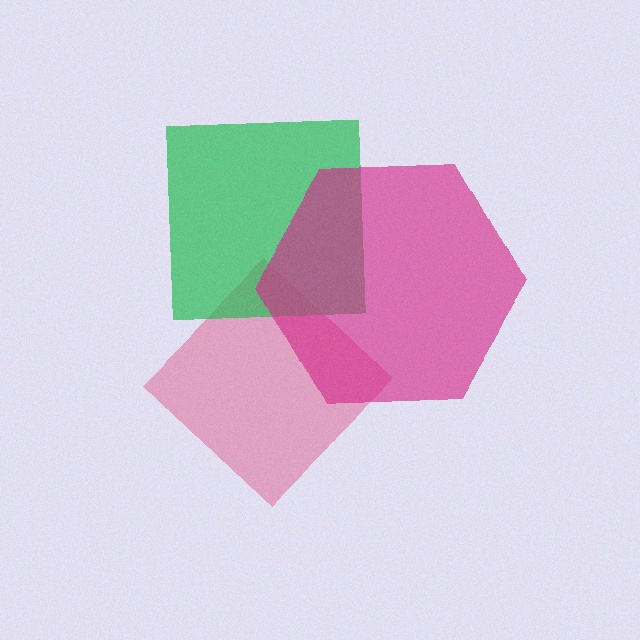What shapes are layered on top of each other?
The layered shapes are: a pink diamond, a green square, a magenta hexagon.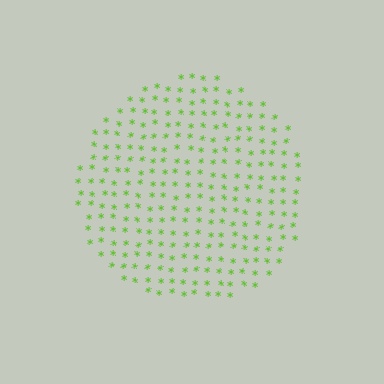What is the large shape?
The large shape is a circle.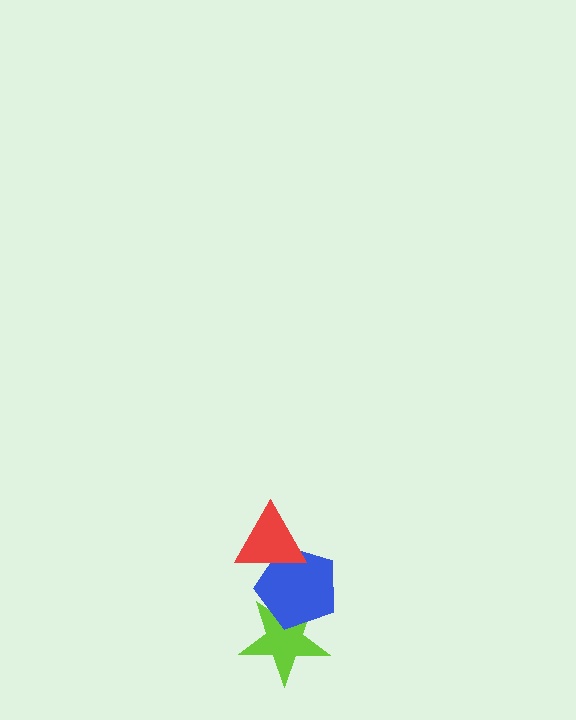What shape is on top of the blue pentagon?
The red triangle is on top of the blue pentagon.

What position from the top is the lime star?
The lime star is 3rd from the top.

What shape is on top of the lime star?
The blue pentagon is on top of the lime star.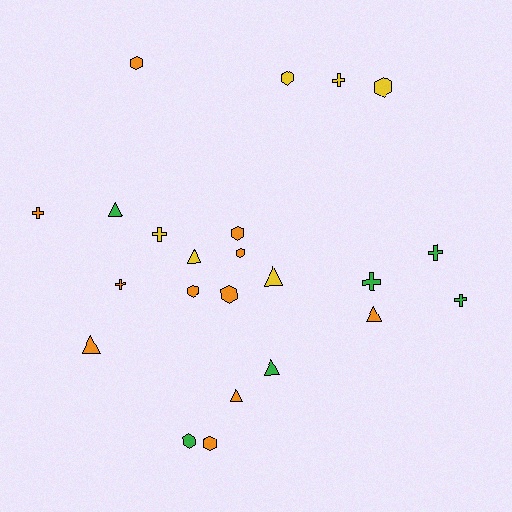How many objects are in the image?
There are 23 objects.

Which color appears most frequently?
Orange, with 11 objects.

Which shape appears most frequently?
Hexagon, with 9 objects.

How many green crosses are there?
There are 3 green crosses.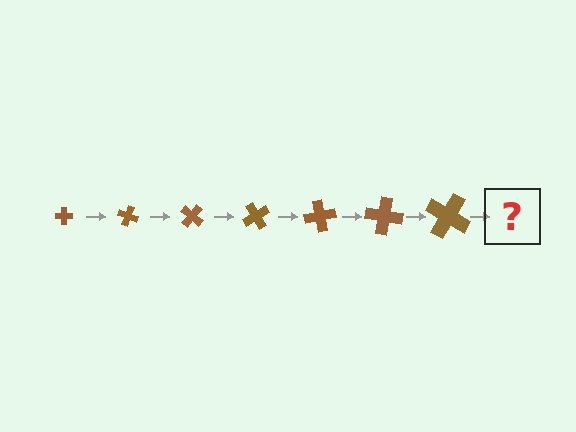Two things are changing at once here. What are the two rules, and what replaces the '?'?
The two rules are that the cross grows larger each step and it rotates 20 degrees each step. The '?' should be a cross, larger than the previous one and rotated 140 degrees from the start.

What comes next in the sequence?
The next element should be a cross, larger than the previous one and rotated 140 degrees from the start.